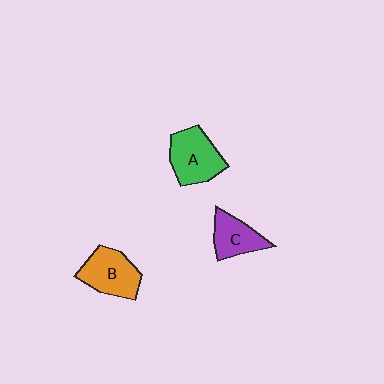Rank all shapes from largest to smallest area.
From largest to smallest: A (green), B (orange), C (purple).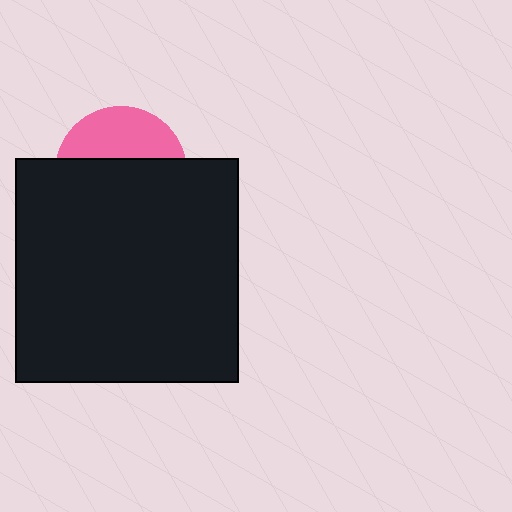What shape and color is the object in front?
The object in front is a black square.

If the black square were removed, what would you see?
You would see the complete pink circle.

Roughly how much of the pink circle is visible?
A small part of it is visible (roughly 36%).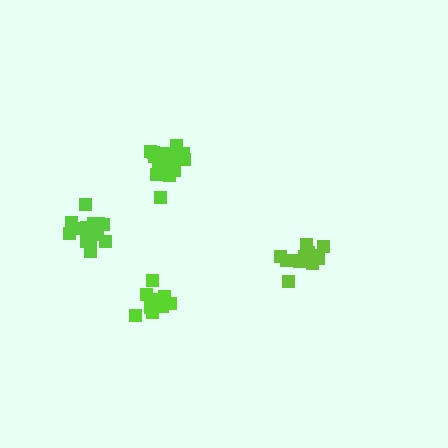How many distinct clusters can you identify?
There are 4 distinct clusters.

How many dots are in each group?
Group 1: 16 dots, Group 2: 14 dots, Group 3: 13 dots, Group 4: 13 dots (56 total).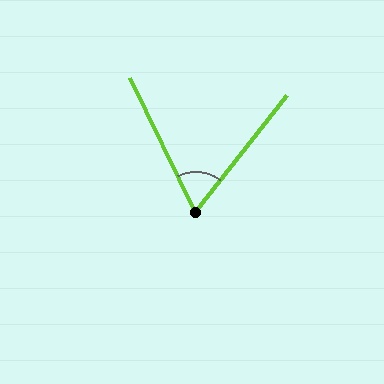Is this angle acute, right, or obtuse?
It is acute.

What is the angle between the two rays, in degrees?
Approximately 64 degrees.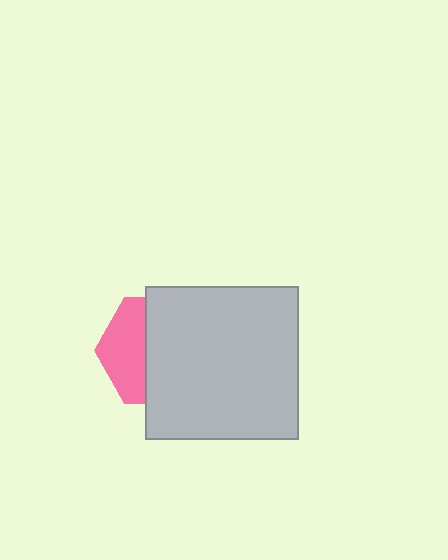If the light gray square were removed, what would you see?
You would see the complete pink hexagon.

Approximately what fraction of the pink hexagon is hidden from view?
Roughly 61% of the pink hexagon is hidden behind the light gray square.